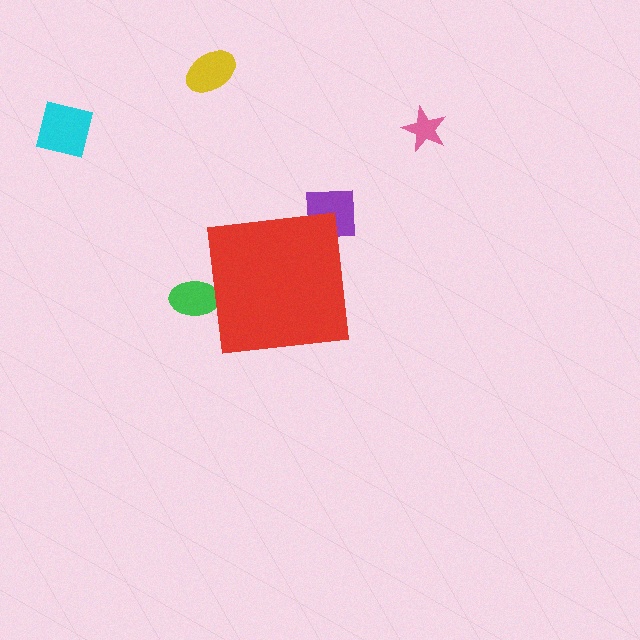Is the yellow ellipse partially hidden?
No, the yellow ellipse is fully visible.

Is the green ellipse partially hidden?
Yes, the green ellipse is partially hidden behind the red square.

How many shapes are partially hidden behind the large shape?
2 shapes are partially hidden.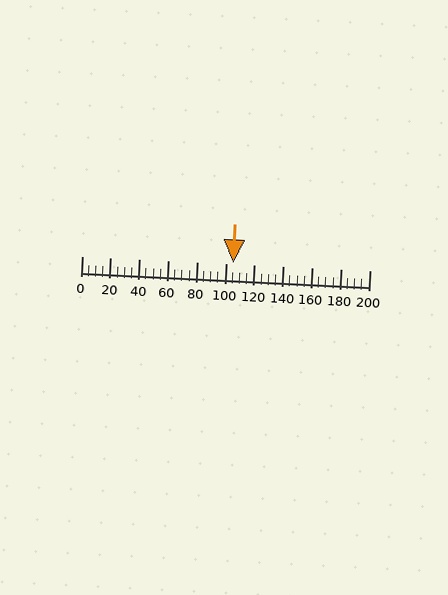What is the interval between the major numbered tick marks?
The major tick marks are spaced 20 units apart.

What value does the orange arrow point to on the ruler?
The orange arrow points to approximately 105.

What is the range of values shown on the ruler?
The ruler shows values from 0 to 200.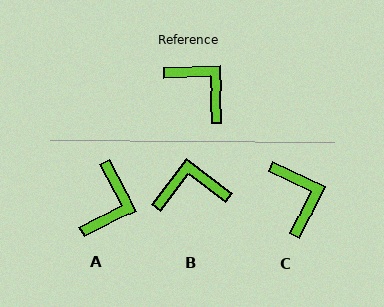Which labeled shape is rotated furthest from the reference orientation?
A, about 65 degrees away.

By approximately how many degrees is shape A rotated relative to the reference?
Approximately 65 degrees clockwise.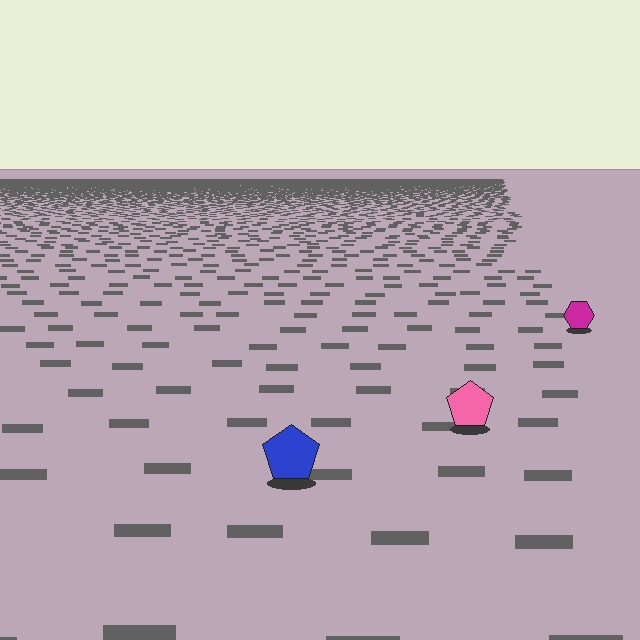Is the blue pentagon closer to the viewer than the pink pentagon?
Yes. The blue pentagon is closer — you can tell from the texture gradient: the ground texture is coarser near it.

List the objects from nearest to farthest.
From nearest to farthest: the blue pentagon, the pink pentagon, the magenta hexagon.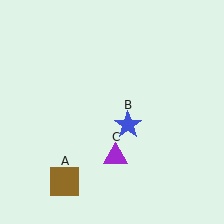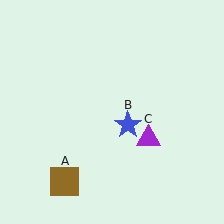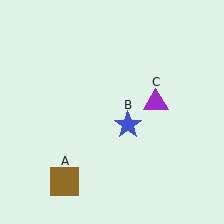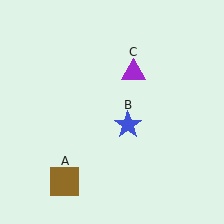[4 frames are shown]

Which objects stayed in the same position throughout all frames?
Brown square (object A) and blue star (object B) remained stationary.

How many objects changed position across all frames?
1 object changed position: purple triangle (object C).